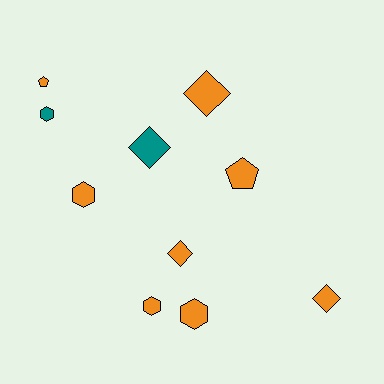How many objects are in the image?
There are 10 objects.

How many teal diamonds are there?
There is 1 teal diamond.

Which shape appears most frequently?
Hexagon, with 4 objects.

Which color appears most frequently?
Orange, with 8 objects.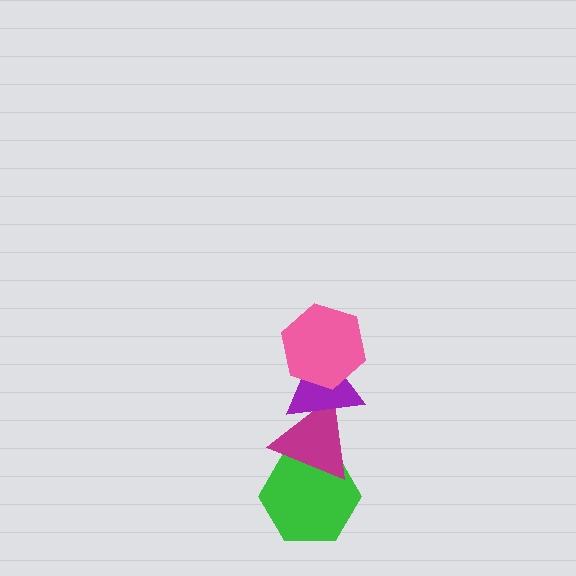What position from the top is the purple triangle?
The purple triangle is 2nd from the top.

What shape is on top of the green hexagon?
The magenta triangle is on top of the green hexagon.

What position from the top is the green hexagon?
The green hexagon is 4th from the top.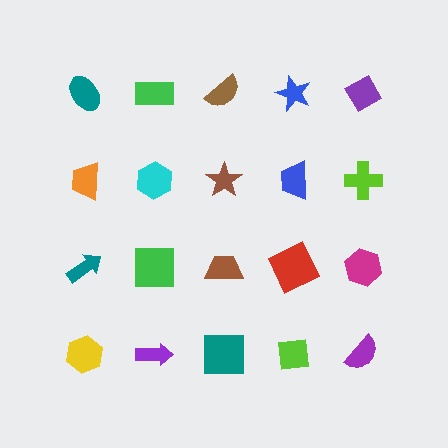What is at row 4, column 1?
A yellow hexagon.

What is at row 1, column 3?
A brown semicircle.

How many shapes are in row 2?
5 shapes.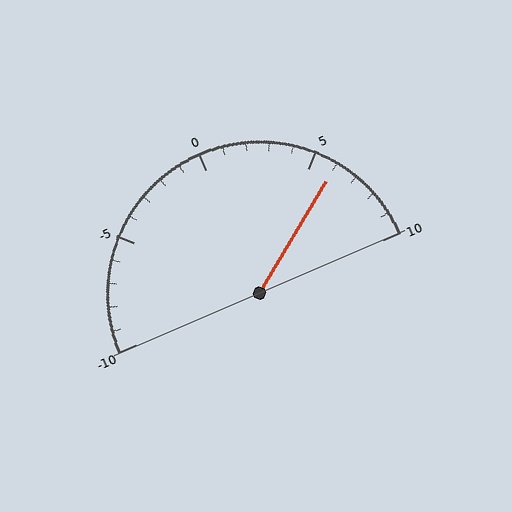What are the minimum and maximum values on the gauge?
The gauge ranges from -10 to 10.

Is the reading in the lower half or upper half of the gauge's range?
The reading is in the upper half of the range (-10 to 10).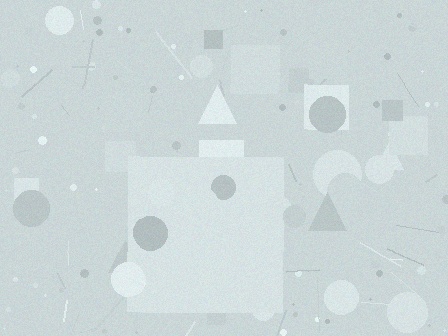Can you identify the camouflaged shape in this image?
The camouflaged shape is a square.